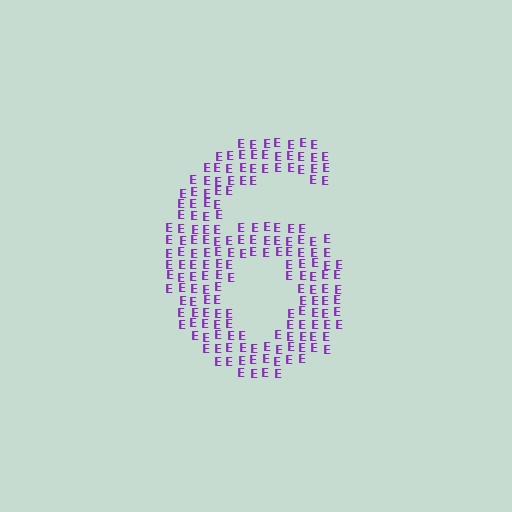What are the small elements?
The small elements are letter E's.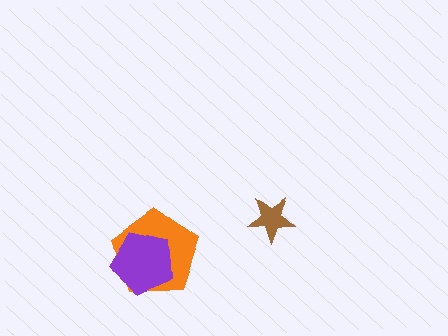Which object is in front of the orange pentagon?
The purple pentagon is in front of the orange pentagon.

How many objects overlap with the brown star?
0 objects overlap with the brown star.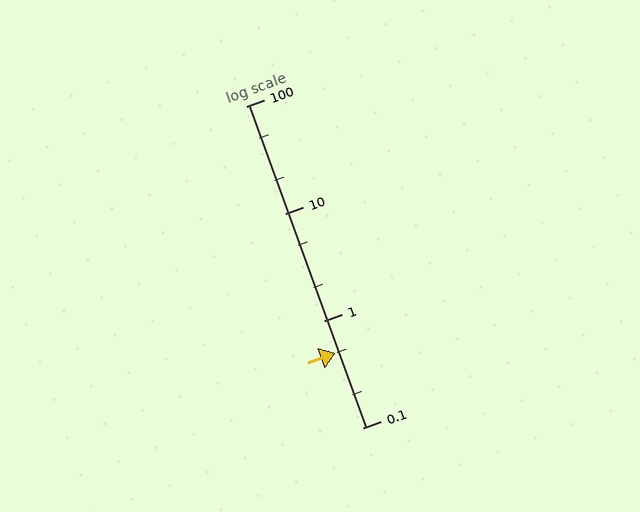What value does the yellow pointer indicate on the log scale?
The pointer indicates approximately 0.5.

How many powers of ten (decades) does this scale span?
The scale spans 3 decades, from 0.1 to 100.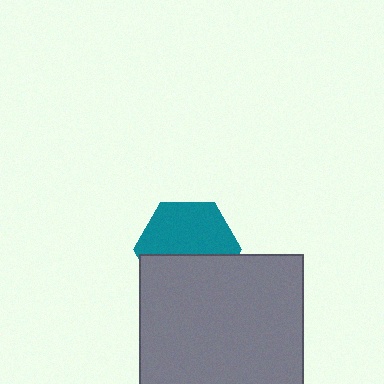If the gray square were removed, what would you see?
You would see the complete teal hexagon.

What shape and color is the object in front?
The object in front is a gray square.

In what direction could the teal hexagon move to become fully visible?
The teal hexagon could move up. That would shift it out from behind the gray square entirely.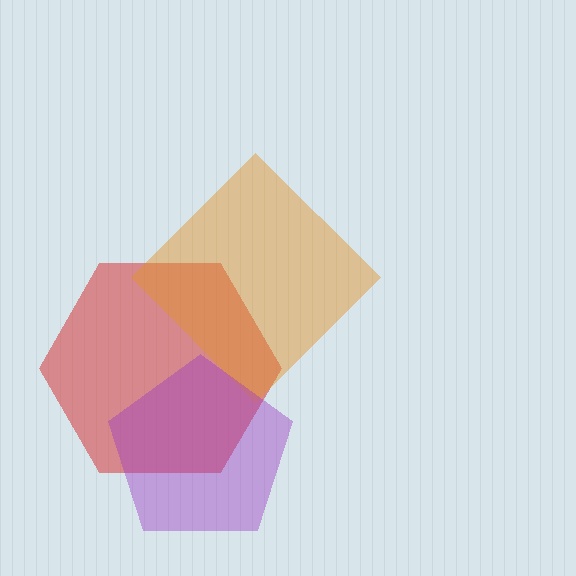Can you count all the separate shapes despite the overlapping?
Yes, there are 3 separate shapes.